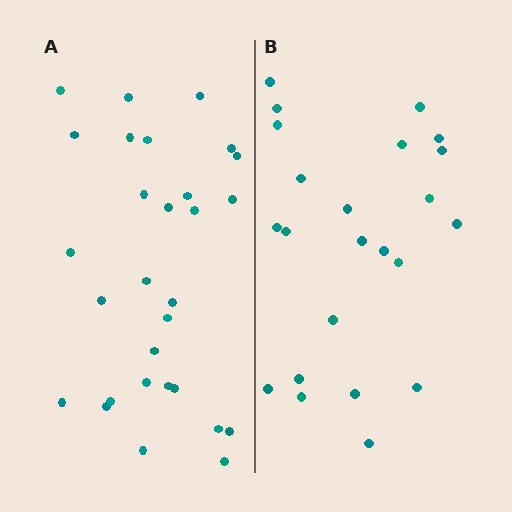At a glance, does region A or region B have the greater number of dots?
Region A (the left region) has more dots.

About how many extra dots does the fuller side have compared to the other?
Region A has about 6 more dots than region B.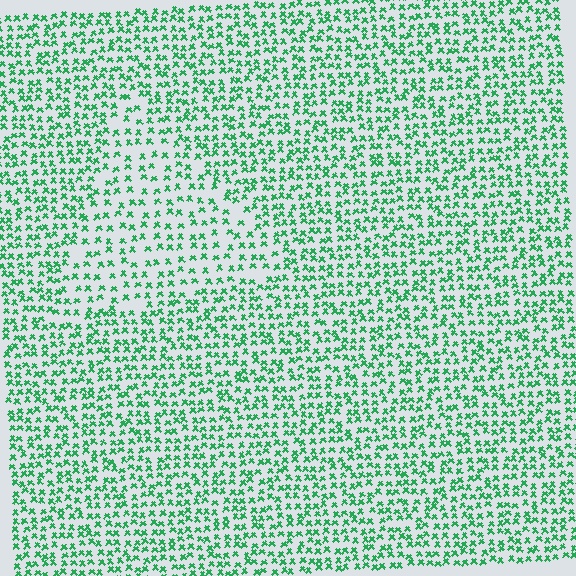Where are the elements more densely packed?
The elements are more densely packed outside the triangle boundary.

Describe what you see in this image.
The image contains small green elements arranged at two different densities. A triangle-shaped region is visible where the elements are less densely packed than the surrounding area.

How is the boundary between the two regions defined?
The boundary is defined by a change in element density (approximately 1.7x ratio). All elements are the same color, size, and shape.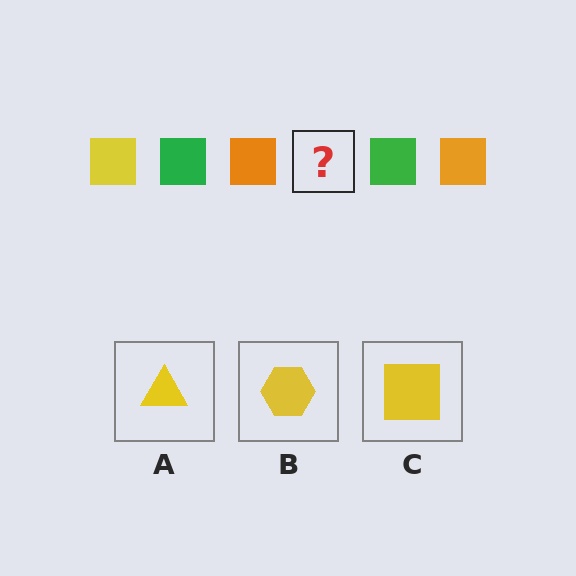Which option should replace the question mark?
Option C.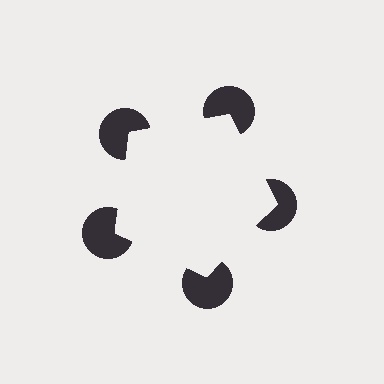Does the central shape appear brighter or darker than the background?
It typically appears slightly brighter than the background, even though no actual brightness change is drawn.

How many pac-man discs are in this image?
There are 5 — one at each vertex of the illusory pentagon.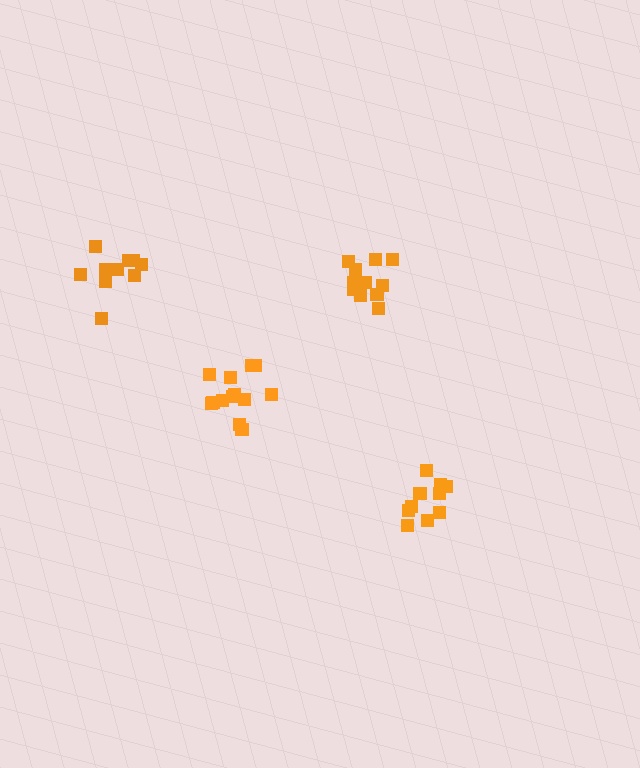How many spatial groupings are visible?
There are 4 spatial groupings.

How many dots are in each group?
Group 1: 11 dots, Group 2: 11 dots, Group 3: 13 dots, Group 4: 10 dots (45 total).